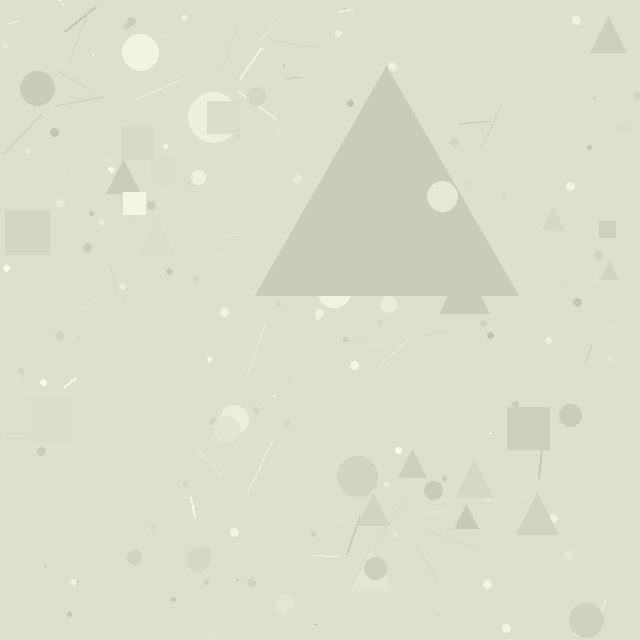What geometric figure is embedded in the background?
A triangle is embedded in the background.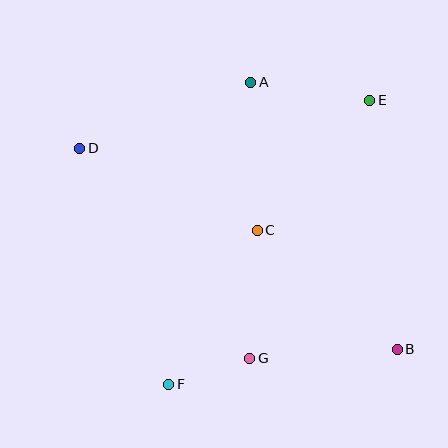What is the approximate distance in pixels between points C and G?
The distance between C and G is approximately 128 pixels.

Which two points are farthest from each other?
Points B and D are farthest from each other.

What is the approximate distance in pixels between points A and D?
The distance between A and D is approximately 183 pixels.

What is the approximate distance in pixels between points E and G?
The distance between E and G is approximately 285 pixels.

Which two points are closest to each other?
Points F and G are closest to each other.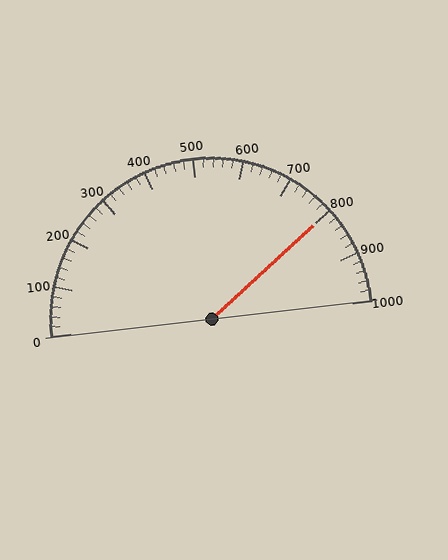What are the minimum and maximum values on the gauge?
The gauge ranges from 0 to 1000.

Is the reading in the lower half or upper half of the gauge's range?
The reading is in the upper half of the range (0 to 1000).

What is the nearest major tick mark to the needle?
The nearest major tick mark is 800.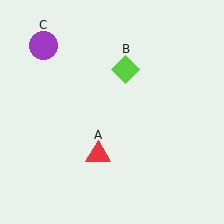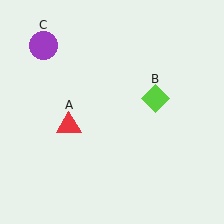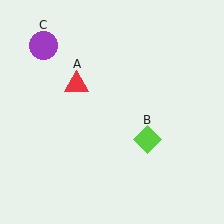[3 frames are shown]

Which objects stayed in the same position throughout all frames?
Purple circle (object C) remained stationary.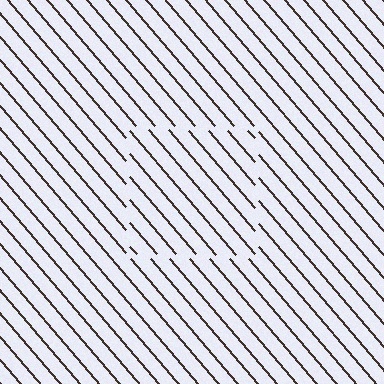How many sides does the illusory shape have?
4 sides — the line-ends trace a square.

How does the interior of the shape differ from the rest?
The interior of the shape contains the same grating, shifted by half a period — the contour is defined by the phase discontinuity where line-ends from the inner and outer gratings abut.